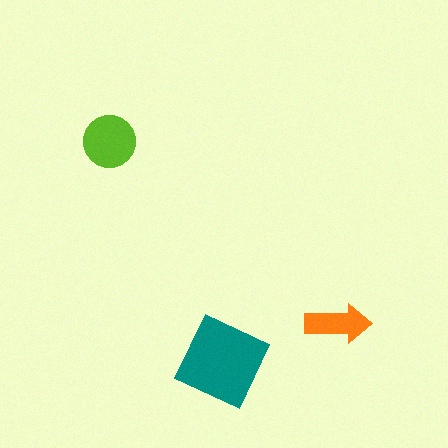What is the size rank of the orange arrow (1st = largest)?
3rd.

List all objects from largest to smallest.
The teal diamond, the lime circle, the orange arrow.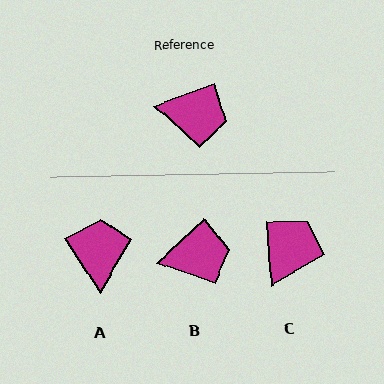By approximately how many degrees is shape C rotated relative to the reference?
Approximately 74 degrees counter-clockwise.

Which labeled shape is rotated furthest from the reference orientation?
A, about 102 degrees away.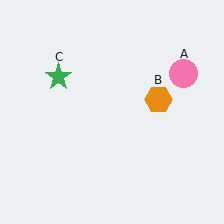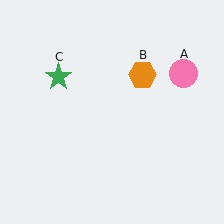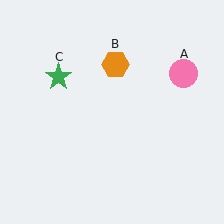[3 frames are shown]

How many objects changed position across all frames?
1 object changed position: orange hexagon (object B).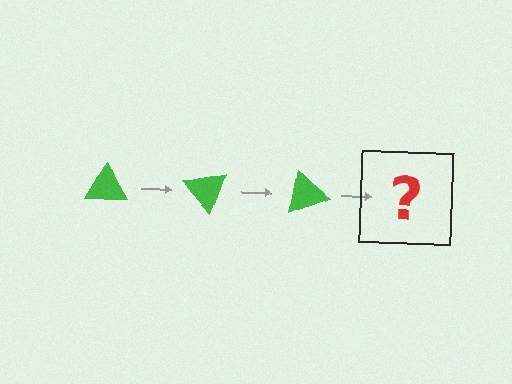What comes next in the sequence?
The next element should be a green triangle rotated 150 degrees.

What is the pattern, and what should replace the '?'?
The pattern is that the triangle rotates 50 degrees each step. The '?' should be a green triangle rotated 150 degrees.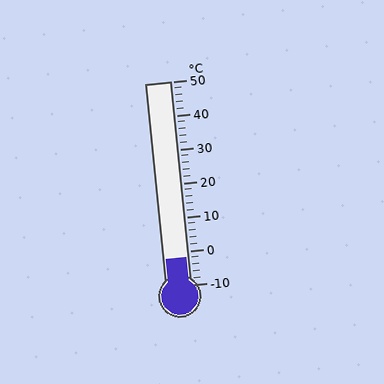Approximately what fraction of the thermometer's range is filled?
The thermometer is filled to approximately 15% of its range.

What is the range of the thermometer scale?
The thermometer scale ranges from -10°C to 50°C.